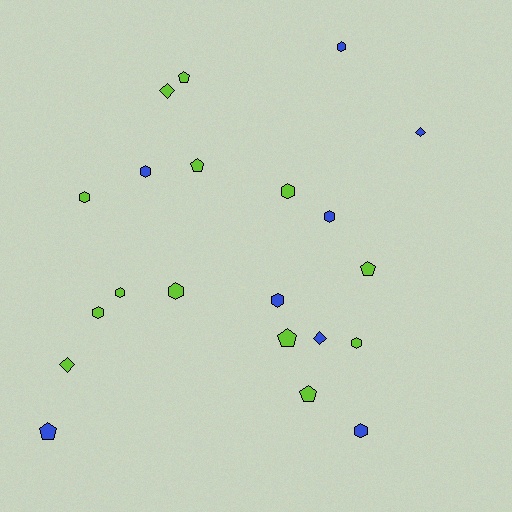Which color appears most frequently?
Lime, with 13 objects.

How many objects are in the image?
There are 21 objects.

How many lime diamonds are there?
There are 2 lime diamonds.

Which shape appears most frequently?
Hexagon, with 11 objects.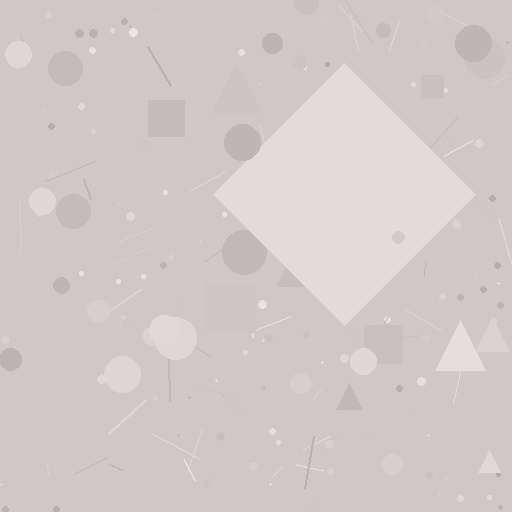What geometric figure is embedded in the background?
A diamond is embedded in the background.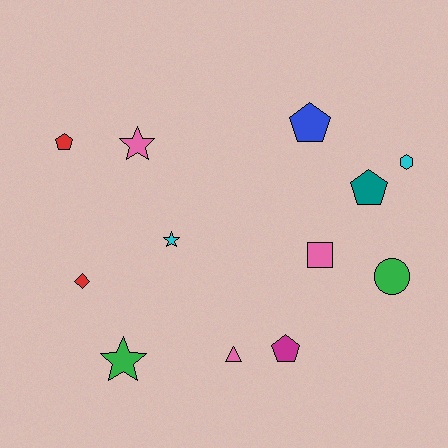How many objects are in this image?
There are 12 objects.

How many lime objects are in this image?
There are no lime objects.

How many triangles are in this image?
There is 1 triangle.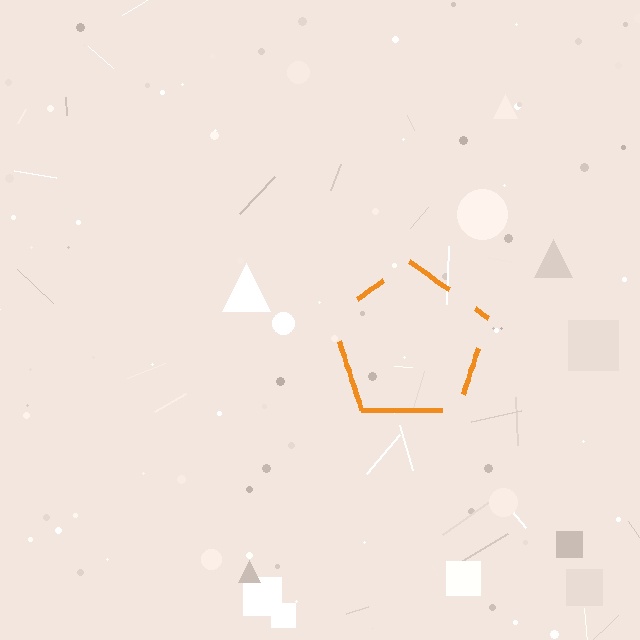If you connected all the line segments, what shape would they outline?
They would outline a pentagon.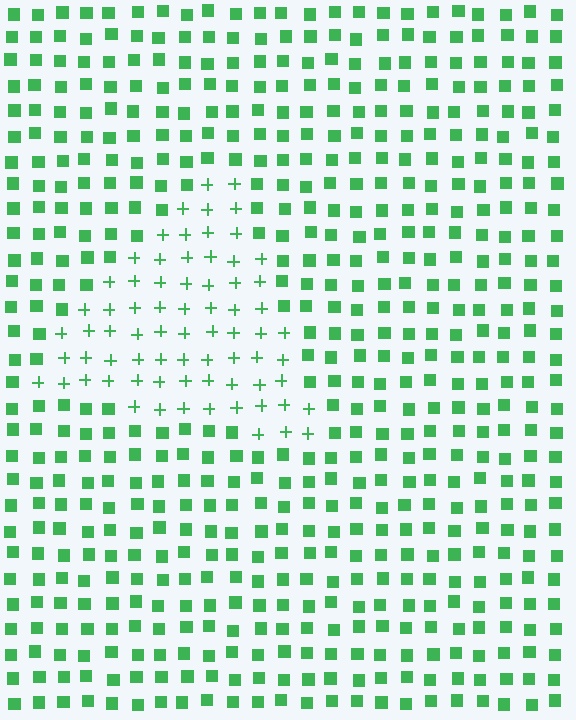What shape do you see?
I see a triangle.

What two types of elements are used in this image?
The image uses plus signs inside the triangle region and squares outside it.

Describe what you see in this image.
The image is filled with small green elements arranged in a uniform grid. A triangle-shaped region contains plus signs, while the surrounding area contains squares. The boundary is defined purely by the change in element shape.